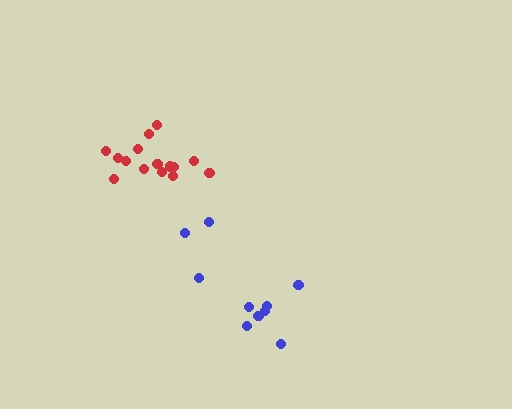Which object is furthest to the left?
The red cluster is leftmost.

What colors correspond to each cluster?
The clusters are colored: red, blue.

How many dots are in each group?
Group 1: 15 dots, Group 2: 10 dots (25 total).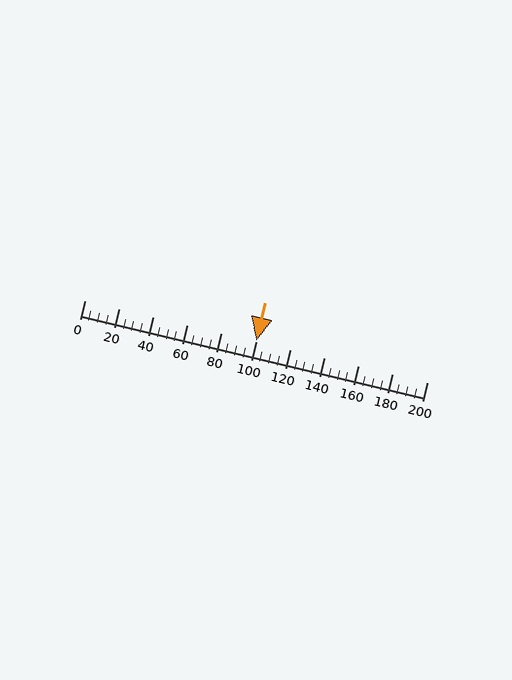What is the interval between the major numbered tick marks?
The major tick marks are spaced 20 units apart.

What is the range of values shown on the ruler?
The ruler shows values from 0 to 200.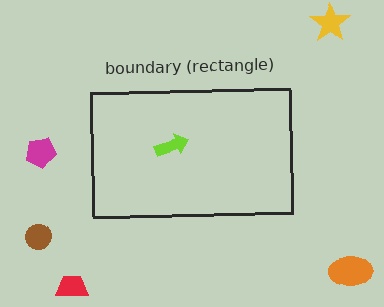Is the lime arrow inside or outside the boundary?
Inside.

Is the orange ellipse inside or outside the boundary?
Outside.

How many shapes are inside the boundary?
1 inside, 5 outside.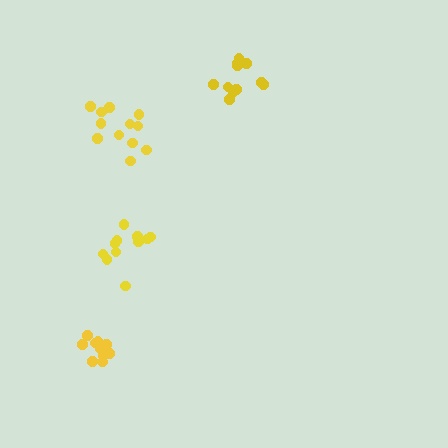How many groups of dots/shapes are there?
There are 4 groups.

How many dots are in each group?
Group 1: 11 dots, Group 2: 11 dots, Group 3: 11 dots, Group 4: 12 dots (45 total).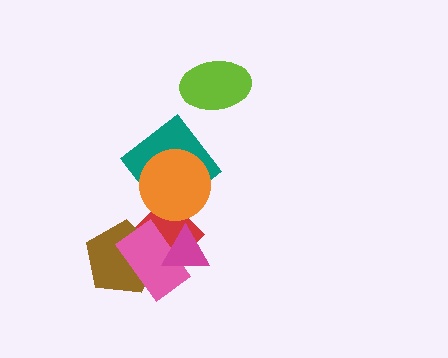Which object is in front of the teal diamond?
The orange circle is in front of the teal diamond.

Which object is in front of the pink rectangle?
The magenta triangle is in front of the pink rectangle.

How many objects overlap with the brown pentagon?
2 objects overlap with the brown pentagon.